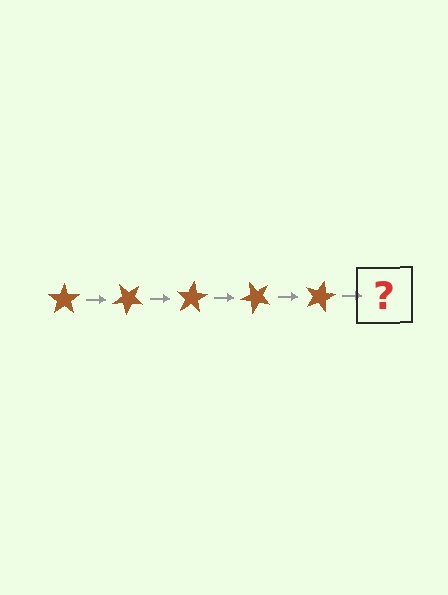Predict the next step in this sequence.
The next step is a brown star rotated 200 degrees.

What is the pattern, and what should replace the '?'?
The pattern is that the star rotates 40 degrees each step. The '?' should be a brown star rotated 200 degrees.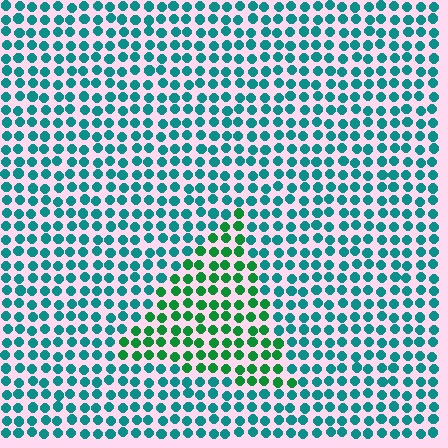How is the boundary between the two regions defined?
The boundary is defined purely by a slight shift in hue (about 40 degrees). Spacing, size, and orientation are identical on both sides.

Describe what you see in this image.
The image is filled with small teal elements in a uniform arrangement. A triangle-shaped region is visible where the elements are tinted to a slightly different hue, forming a subtle color boundary.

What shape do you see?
I see a triangle.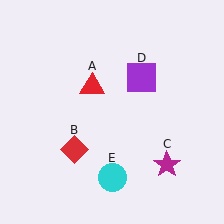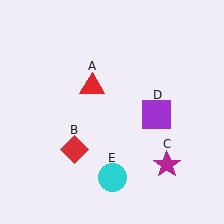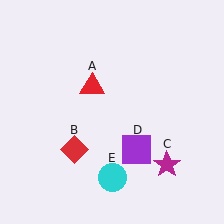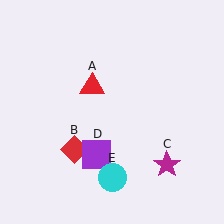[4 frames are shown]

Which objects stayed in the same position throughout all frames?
Red triangle (object A) and red diamond (object B) and magenta star (object C) and cyan circle (object E) remained stationary.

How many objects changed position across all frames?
1 object changed position: purple square (object D).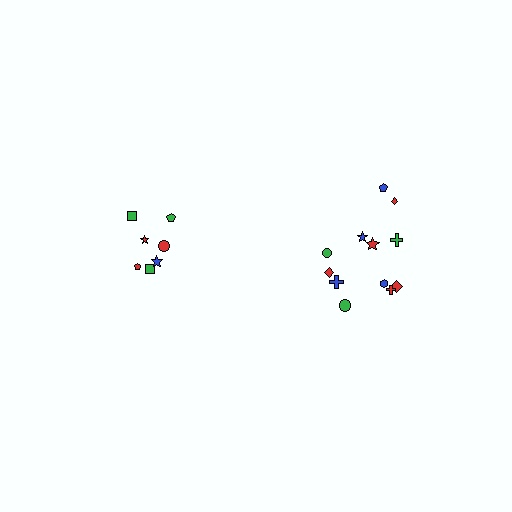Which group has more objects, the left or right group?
The right group.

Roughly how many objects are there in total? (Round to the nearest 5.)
Roughly 20 objects in total.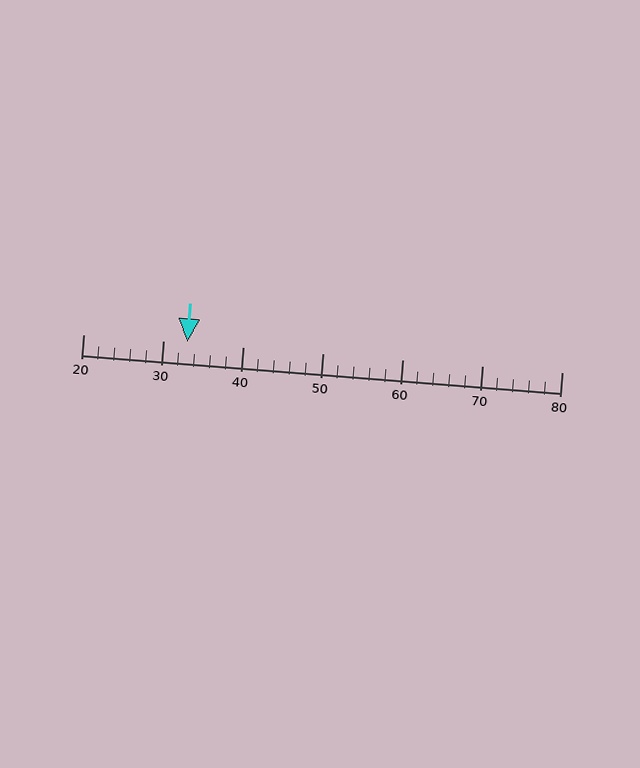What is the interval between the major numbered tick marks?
The major tick marks are spaced 10 units apart.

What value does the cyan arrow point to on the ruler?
The cyan arrow points to approximately 33.